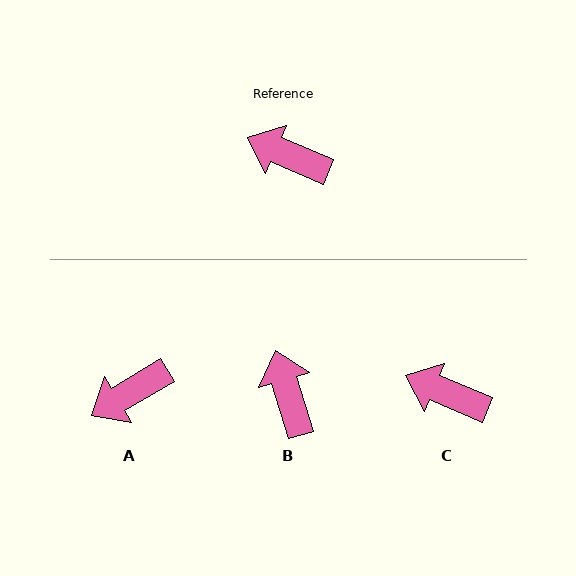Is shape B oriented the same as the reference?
No, it is off by about 50 degrees.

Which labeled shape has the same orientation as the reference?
C.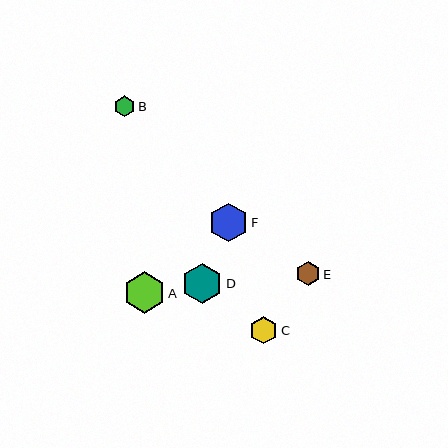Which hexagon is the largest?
Hexagon A is the largest with a size of approximately 41 pixels.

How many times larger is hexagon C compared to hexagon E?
Hexagon C is approximately 1.1 times the size of hexagon E.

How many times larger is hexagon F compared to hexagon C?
Hexagon F is approximately 1.4 times the size of hexagon C.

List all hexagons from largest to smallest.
From largest to smallest: A, D, F, C, E, B.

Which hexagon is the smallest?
Hexagon B is the smallest with a size of approximately 20 pixels.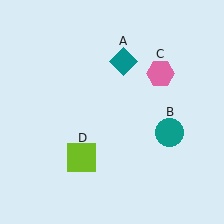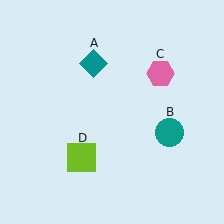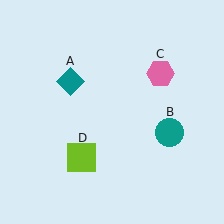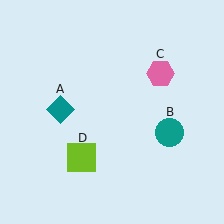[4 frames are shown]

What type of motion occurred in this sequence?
The teal diamond (object A) rotated counterclockwise around the center of the scene.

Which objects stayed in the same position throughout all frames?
Teal circle (object B) and pink hexagon (object C) and lime square (object D) remained stationary.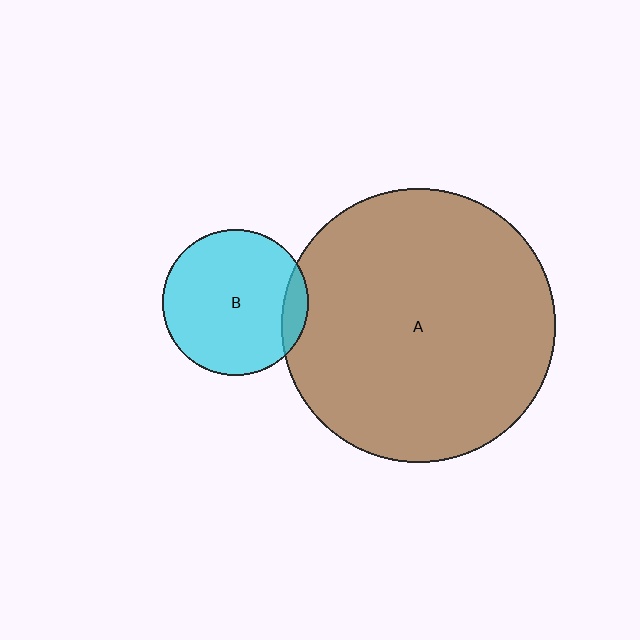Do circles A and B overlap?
Yes.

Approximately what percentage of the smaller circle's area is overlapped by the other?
Approximately 10%.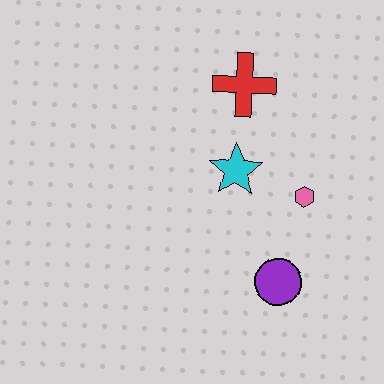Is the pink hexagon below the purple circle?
No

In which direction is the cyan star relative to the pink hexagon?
The cyan star is to the left of the pink hexagon.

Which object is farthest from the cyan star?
The purple circle is farthest from the cyan star.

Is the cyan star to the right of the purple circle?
No